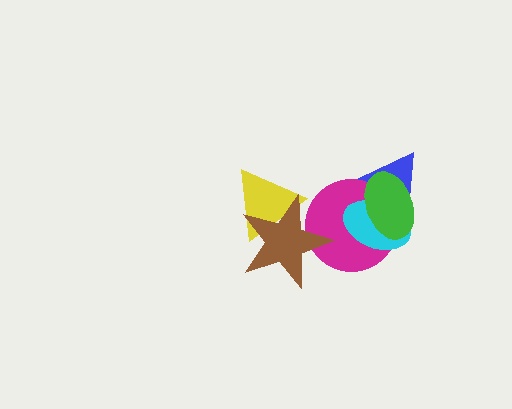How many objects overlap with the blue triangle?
3 objects overlap with the blue triangle.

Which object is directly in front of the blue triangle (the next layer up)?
The magenta circle is directly in front of the blue triangle.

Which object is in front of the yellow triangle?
The brown star is in front of the yellow triangle.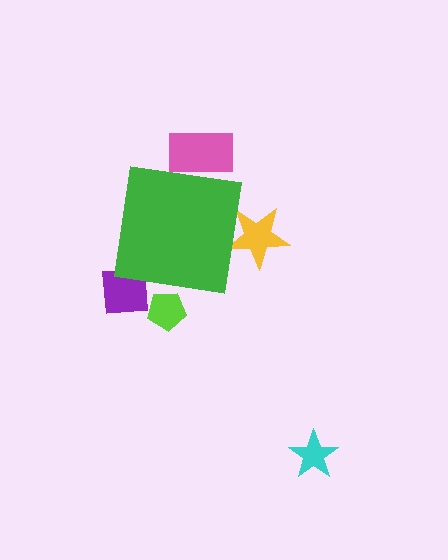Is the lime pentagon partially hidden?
Yes, the lime pentagon is partially hidden behind the green square.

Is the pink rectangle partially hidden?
Yes, the pink rectangle is partially hidden behind the green square.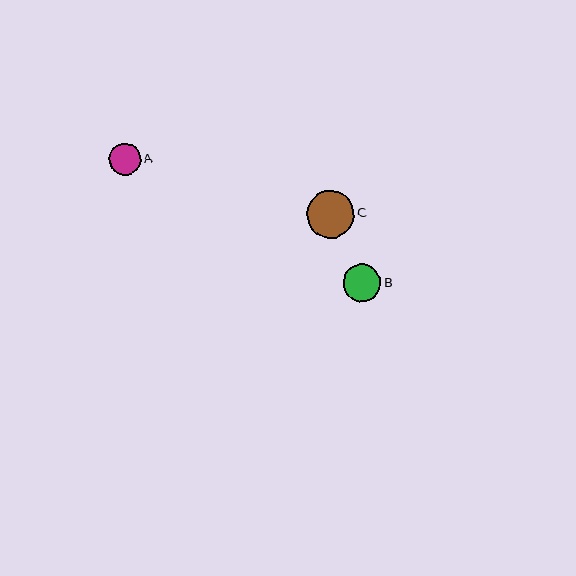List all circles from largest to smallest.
From largest to smallest: C, B, A.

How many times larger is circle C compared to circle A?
Circle C is approximately 1.5 times the size of circle A.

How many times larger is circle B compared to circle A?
Circle B is approximately 1.2 times the size of circle A.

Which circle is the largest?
Circle C is the largest with a size of approximately 48 pixels.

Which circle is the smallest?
Circle A is the smallest with a size of approximately 32 pixels.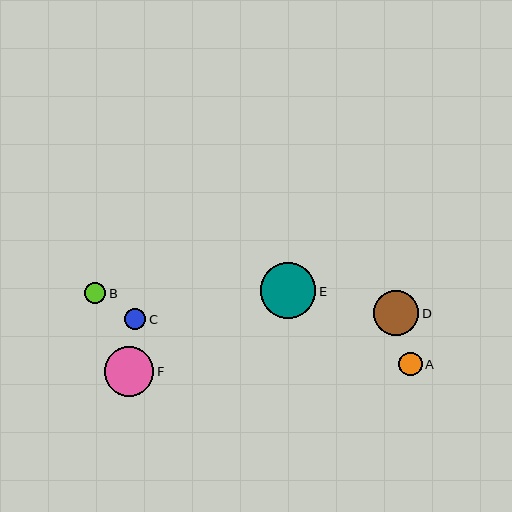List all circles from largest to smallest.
From largest to smallest: E, F, D, A, B, C.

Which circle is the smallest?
Circle C is the smallest with a size of approximately 21 pixels.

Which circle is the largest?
Circle E is the largest with a size of approximately 55 pixels.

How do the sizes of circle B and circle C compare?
Circle B and circle C are approximately the same size.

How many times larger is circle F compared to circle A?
Circle F is approximately 2.1 times the size of circle A.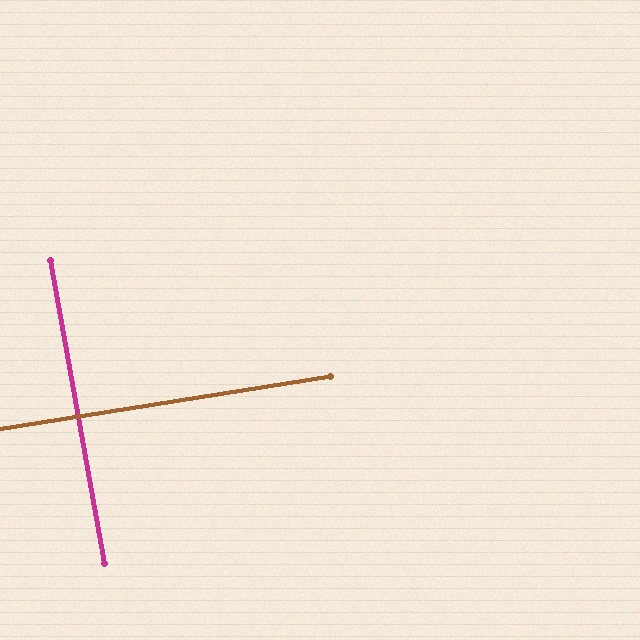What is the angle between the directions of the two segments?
Approximately 89 degrees.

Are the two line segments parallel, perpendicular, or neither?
Perpendicular — they meet at approximately 89°.